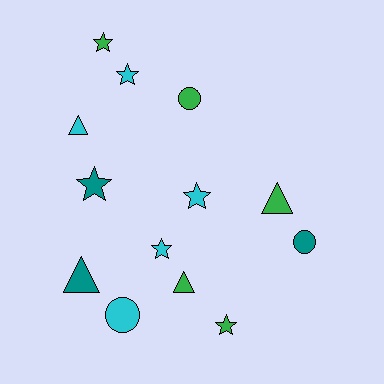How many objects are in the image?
There are 13 objects.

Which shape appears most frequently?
Star, with 6 objects.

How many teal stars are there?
There is 1 teal star.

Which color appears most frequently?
Green, with 5 objects.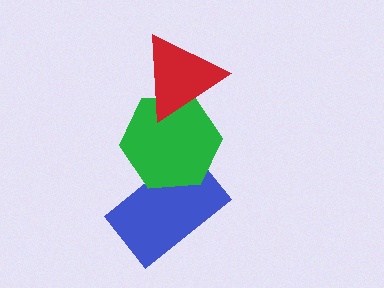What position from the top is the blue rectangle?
The blue rectangle is 3rd from the top.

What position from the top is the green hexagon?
The green hexagon is 2nd from the top.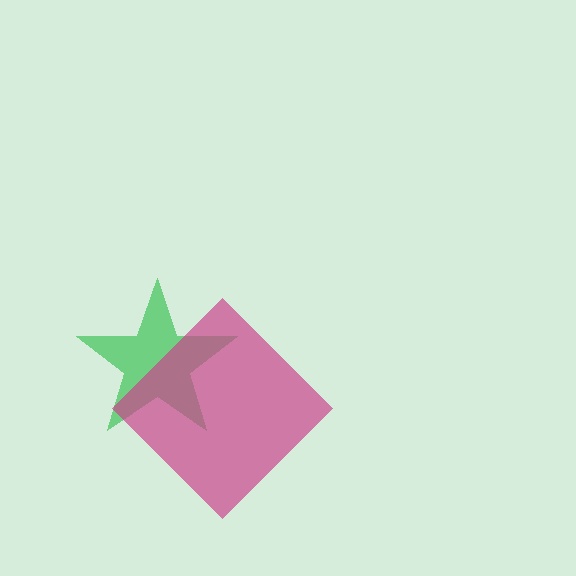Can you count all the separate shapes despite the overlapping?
Yes, there are 2 separate shapes.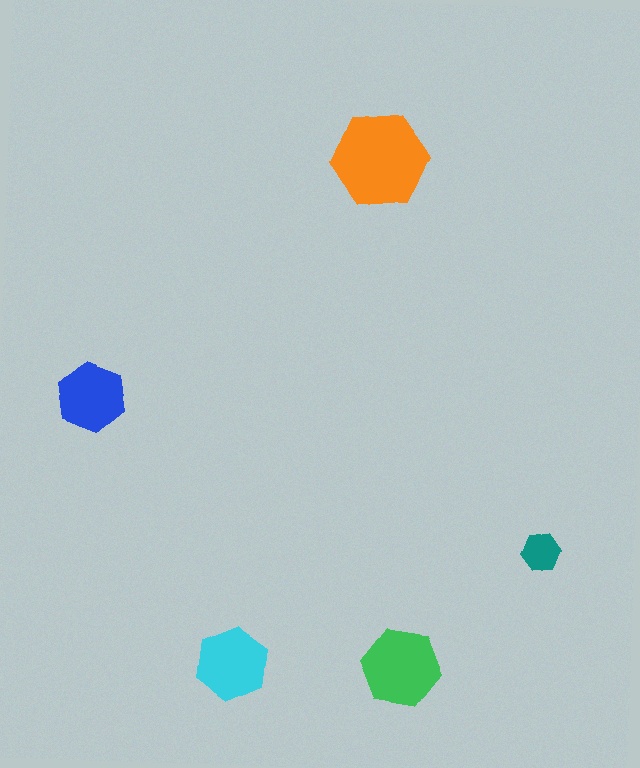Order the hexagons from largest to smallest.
the orange one, the green one, the cyan one, the blue one, the teal one.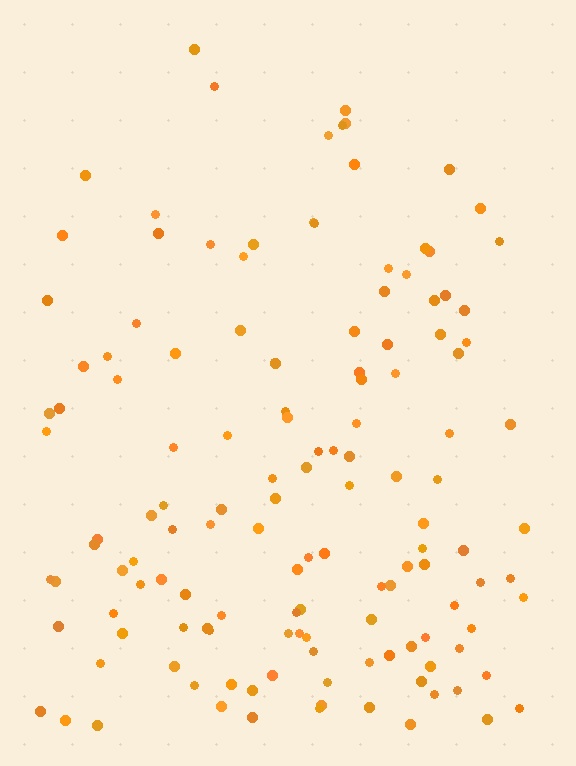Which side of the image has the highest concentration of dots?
The bottom.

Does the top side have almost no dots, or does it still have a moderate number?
Still a moderate number, just noticeably fewer than the bottom.